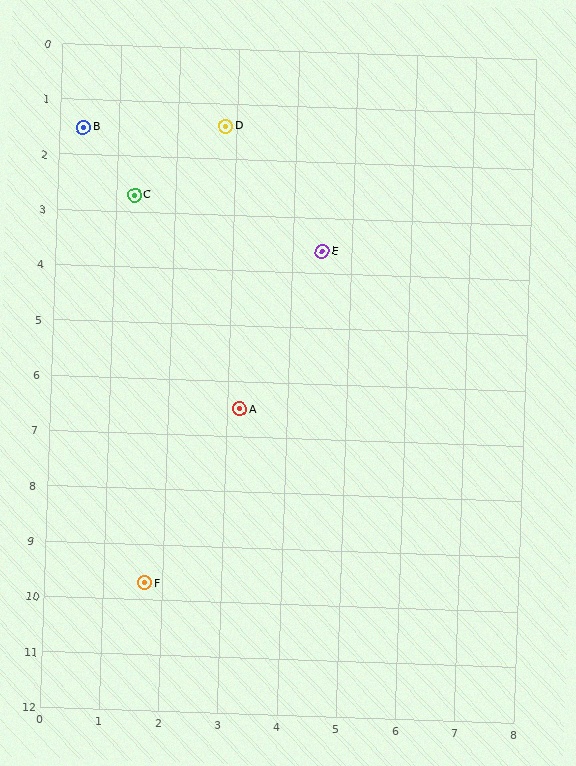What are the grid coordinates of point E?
Point E is at approximately (4.5, 3.6).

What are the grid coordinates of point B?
Point B is at approximately (0.4, 1.5).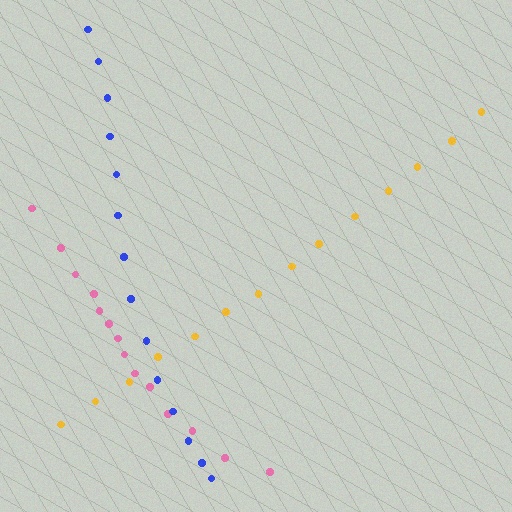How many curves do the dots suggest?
There are 3 distinct paths.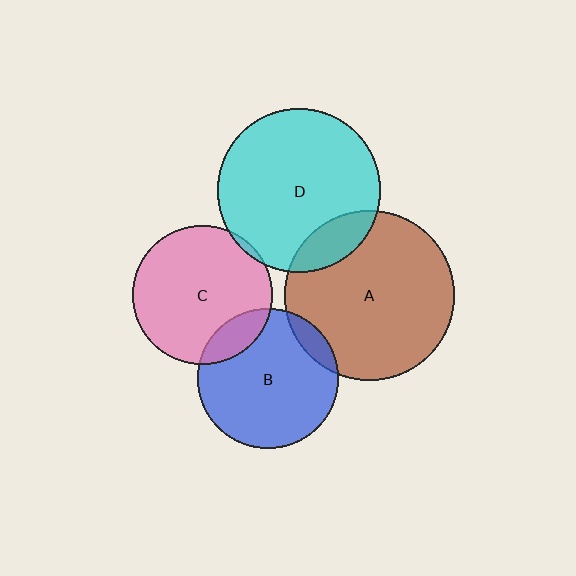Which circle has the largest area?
Circle A (brown).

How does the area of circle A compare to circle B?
Approximately 1.5 times.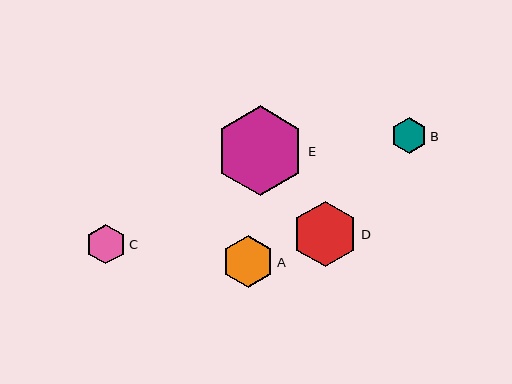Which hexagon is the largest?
Hexagon E is the largest with a size of approximately 90 pixels.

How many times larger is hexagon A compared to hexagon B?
Hexagon A is approximately 1.4 times the size of hexagon B.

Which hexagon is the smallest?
Hexagon B is the smallest with a size of approximately 36 pixels.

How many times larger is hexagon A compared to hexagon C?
Hexagon A is approximately 1.3 times the size of hexagon C.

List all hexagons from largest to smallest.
From largest to smallest: E, D, A, C, B.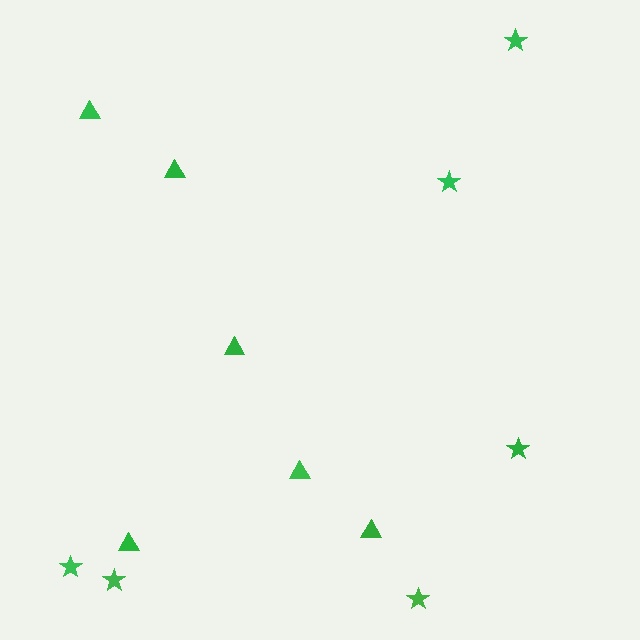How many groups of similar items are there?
There are 2 groups: one group of stars (6) and one group of triangles (6).